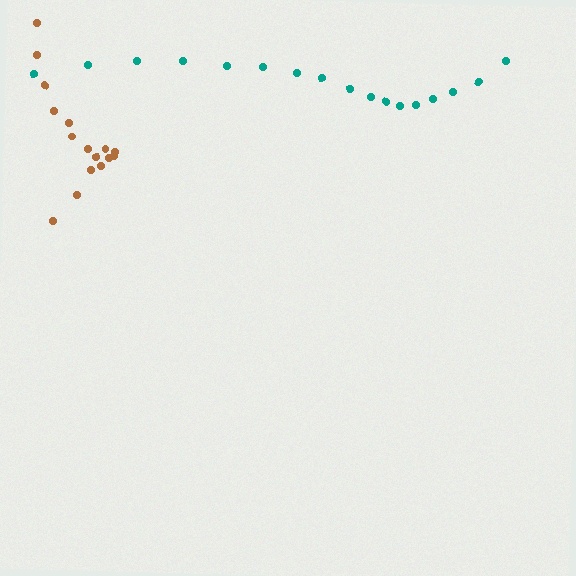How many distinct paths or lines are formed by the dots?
There are 2 distinct paths.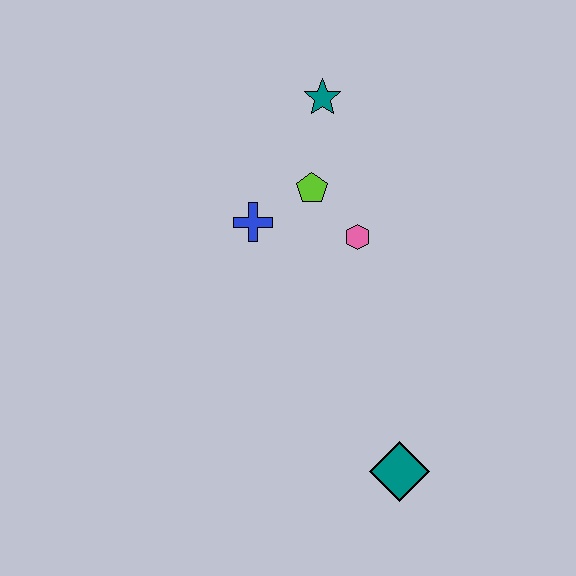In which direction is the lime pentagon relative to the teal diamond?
The lime pentagon is above the teal diamond.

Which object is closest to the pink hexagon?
The lime pentagon is closest to the pink hexagon.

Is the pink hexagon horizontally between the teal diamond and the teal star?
Yes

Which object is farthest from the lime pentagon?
The teal diamond is farthest from the lime pentagon.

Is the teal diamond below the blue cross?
Yes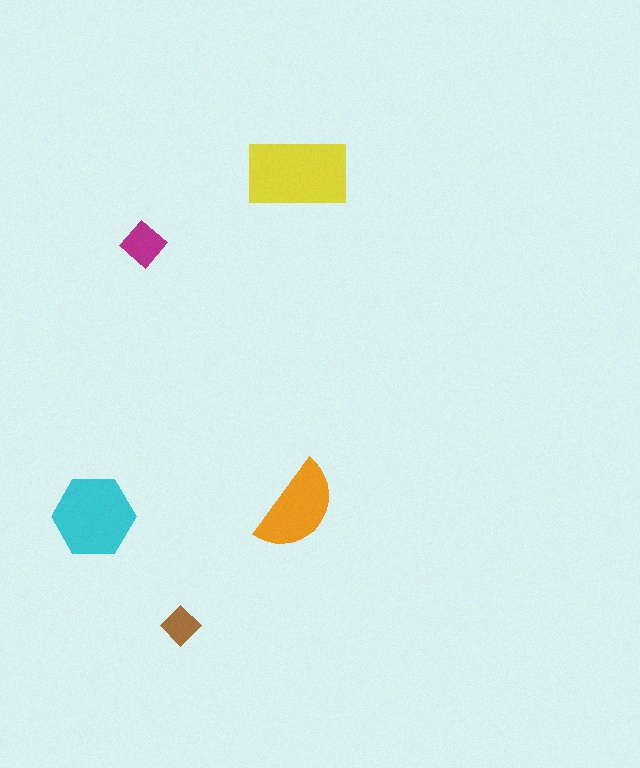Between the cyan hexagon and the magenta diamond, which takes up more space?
The cyan hexagon.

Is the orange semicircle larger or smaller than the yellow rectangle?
Smaller.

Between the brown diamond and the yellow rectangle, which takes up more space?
The yellow rectangle.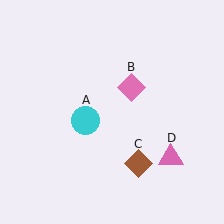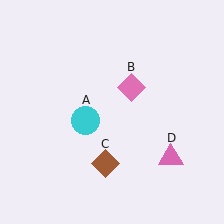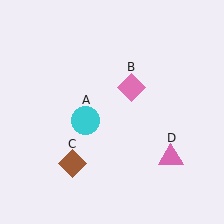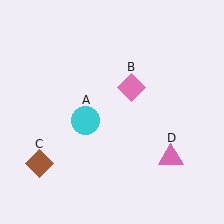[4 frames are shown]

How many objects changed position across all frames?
1 object changed position: brown diamond (object C).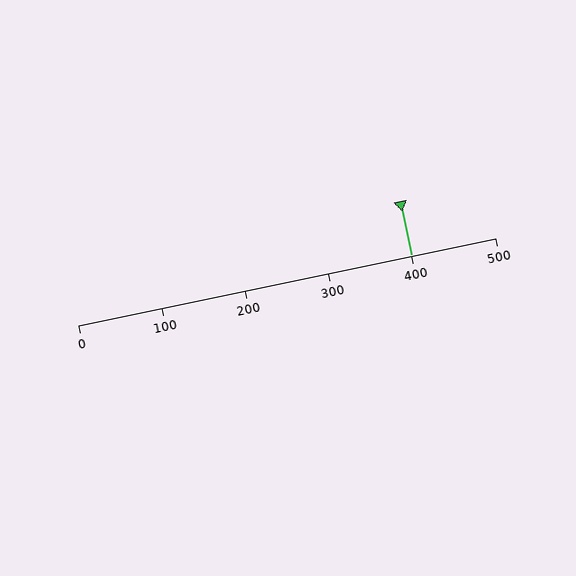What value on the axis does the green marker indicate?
The marker indicates approximately 400.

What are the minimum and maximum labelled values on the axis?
The axis runs from 0 to 500.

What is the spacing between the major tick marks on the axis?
The major ticks are spaced 100 apart.